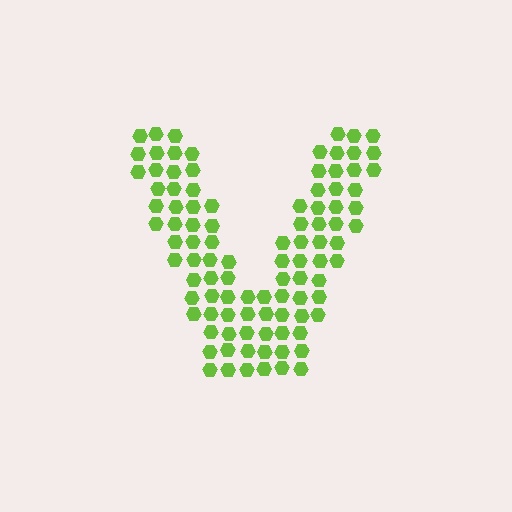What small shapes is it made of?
It is made of small hexagons.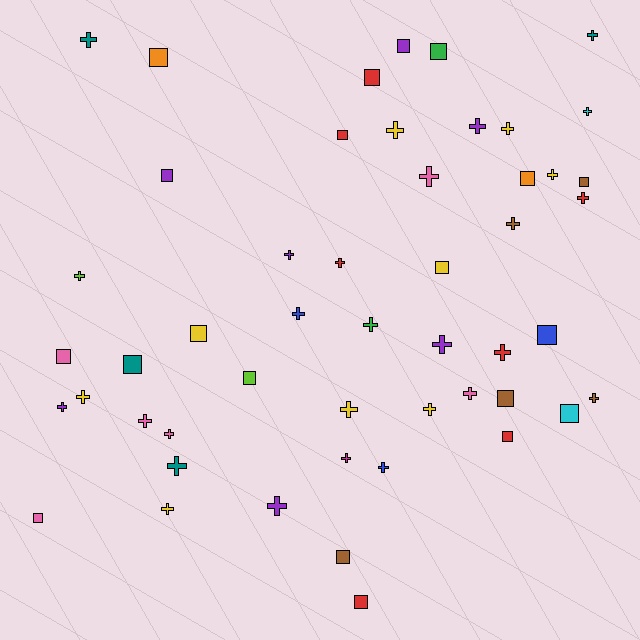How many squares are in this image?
There are 20 squares.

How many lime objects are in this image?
There are 2 lime objects.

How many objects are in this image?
There are 50 objects.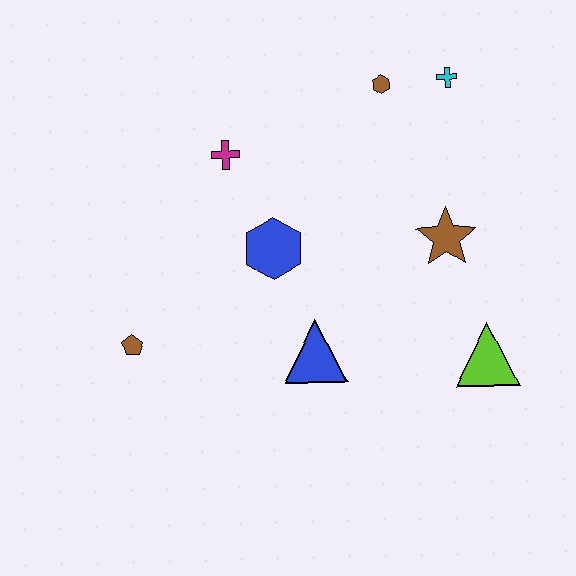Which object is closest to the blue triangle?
The blue hexagon is closest to the blue triangle.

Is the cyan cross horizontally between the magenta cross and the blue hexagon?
No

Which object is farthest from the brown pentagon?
The cyan cross is farthest from the brown pentagon.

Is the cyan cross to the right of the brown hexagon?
Yes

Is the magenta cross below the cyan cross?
Yes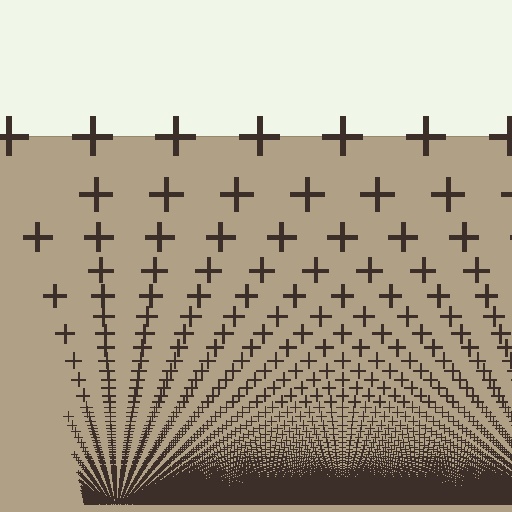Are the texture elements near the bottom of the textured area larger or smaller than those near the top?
Smaller. The gradient is inverted — elements near the bottom are smaller and denser.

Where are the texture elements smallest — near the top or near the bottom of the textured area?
Near the bottom.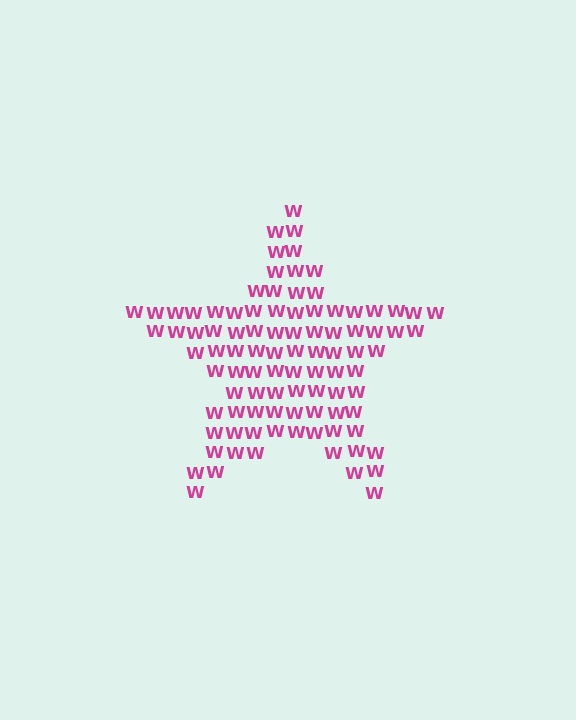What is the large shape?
The large shape is a star.